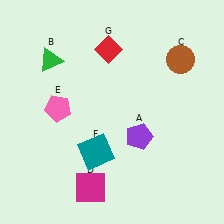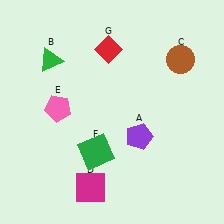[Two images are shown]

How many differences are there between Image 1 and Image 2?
There is 1 difference between the two images.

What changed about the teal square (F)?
In Image 1, F is teal. In Image 2, it changed to green.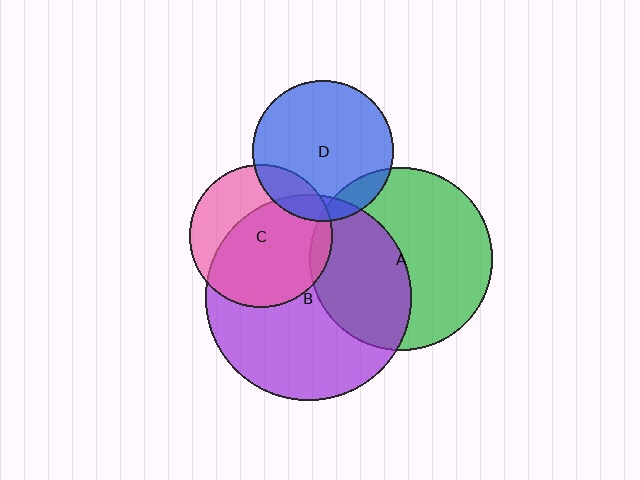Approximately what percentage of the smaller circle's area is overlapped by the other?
Approximately 10%.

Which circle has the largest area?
Circle B (purple).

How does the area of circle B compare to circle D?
Approximately 2.1 times.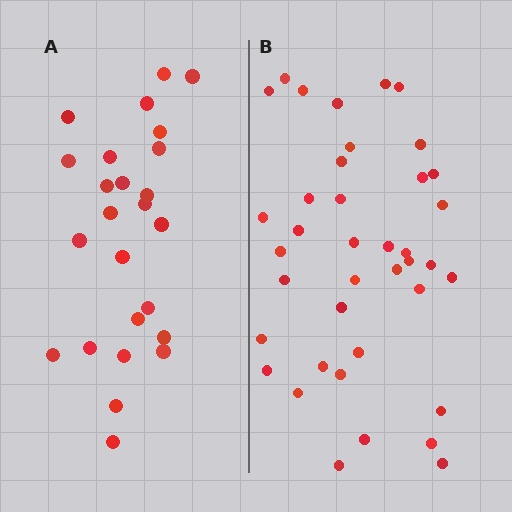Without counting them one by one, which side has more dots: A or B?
Region B (the right region) has more dots.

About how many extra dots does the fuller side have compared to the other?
Region B has approximately 15 more dots than region A.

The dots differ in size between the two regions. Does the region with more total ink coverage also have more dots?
No. Region A has more total ink coverage because its dots are larger, but region B actually contains more individual dots. Total area can be misleading — the number of items is what matters here.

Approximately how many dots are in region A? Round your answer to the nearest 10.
About 20 dots. (The exact count is 25, which rounds to 20.)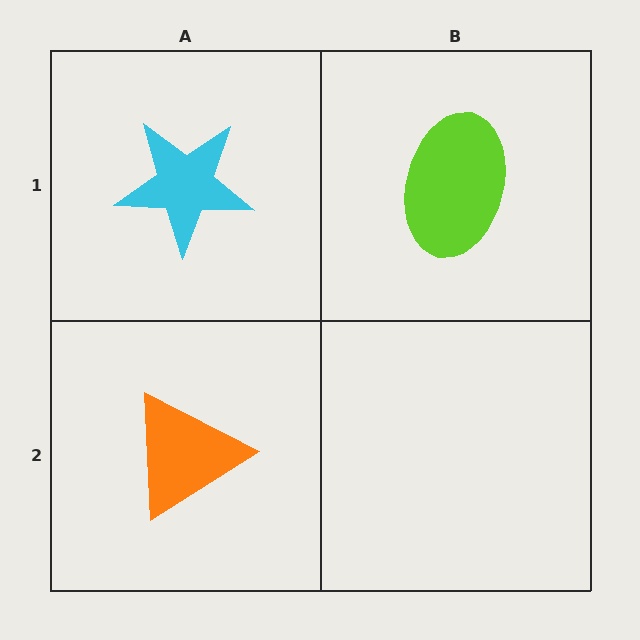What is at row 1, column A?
A cyan star.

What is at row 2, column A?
An orange triangle.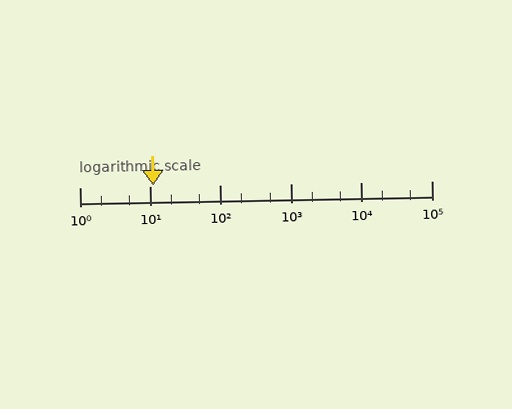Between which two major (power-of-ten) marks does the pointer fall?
The pointer is between 10 and 100.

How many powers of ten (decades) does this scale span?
The scale spans 5 decades, from 1 to 100000.